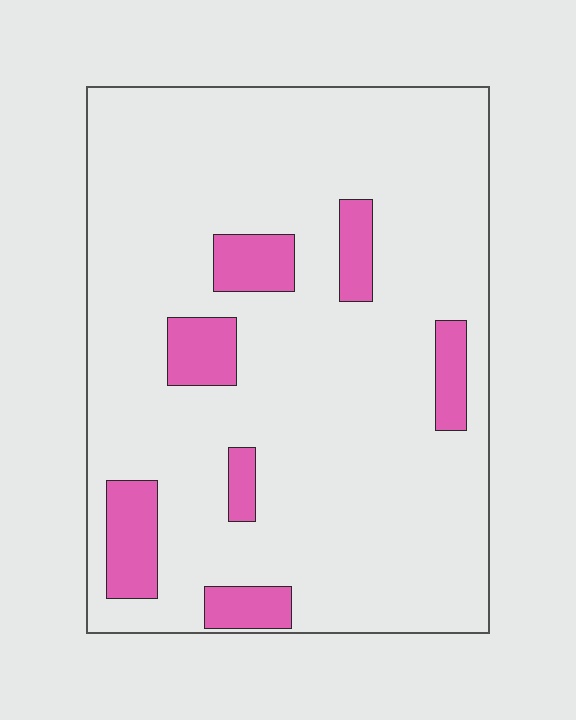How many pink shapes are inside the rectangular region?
7.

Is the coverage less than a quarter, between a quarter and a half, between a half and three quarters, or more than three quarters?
Less than a quarter.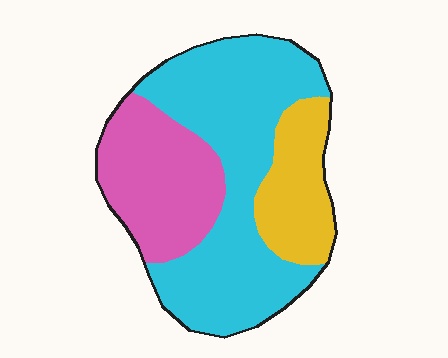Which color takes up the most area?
Cyan, at roughly 55%.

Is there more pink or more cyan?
Cyan.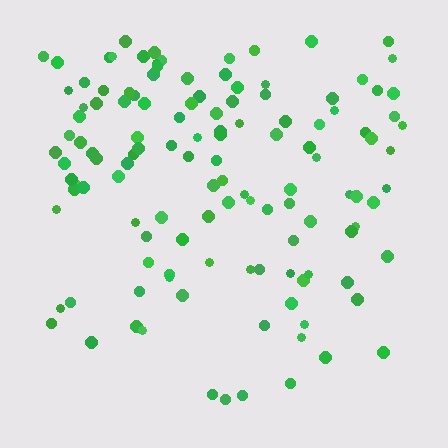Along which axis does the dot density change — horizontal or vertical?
Vertical.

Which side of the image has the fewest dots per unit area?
The bottom.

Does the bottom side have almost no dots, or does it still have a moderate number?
Still a moderate number, just noticeably fewer than the top.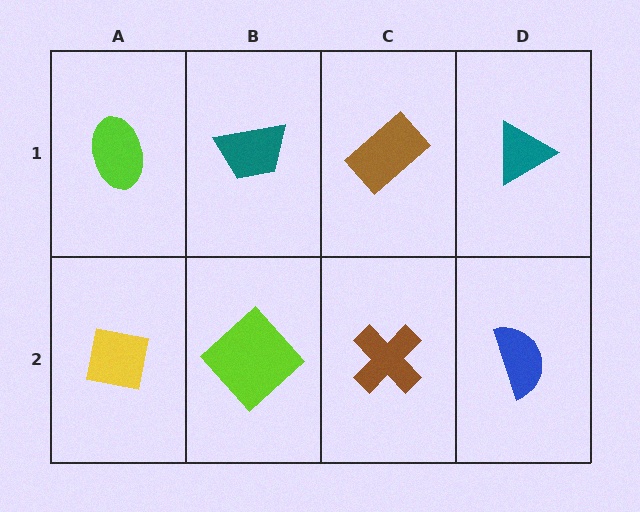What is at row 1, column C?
A brown rectangle.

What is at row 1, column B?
A teal trapezoid.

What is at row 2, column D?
A blue semicircle.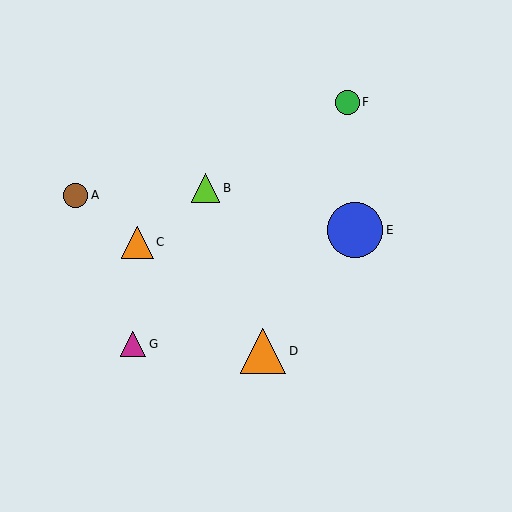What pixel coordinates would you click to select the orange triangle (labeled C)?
Click at (137, 242) to select the orange triangle C.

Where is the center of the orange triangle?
The center of the orange triangle is at (263, 351).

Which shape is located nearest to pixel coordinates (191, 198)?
The lime triangle (labeled B) at (206, 188) is nearest to that location.